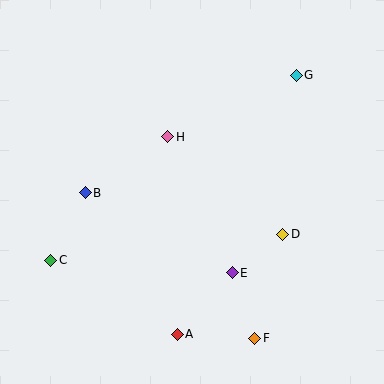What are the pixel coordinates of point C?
Point C is at (51, 260).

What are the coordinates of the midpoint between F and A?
The midpoint between F and A is at (216, 336).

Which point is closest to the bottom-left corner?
Point C is closest to the bottom-left corner.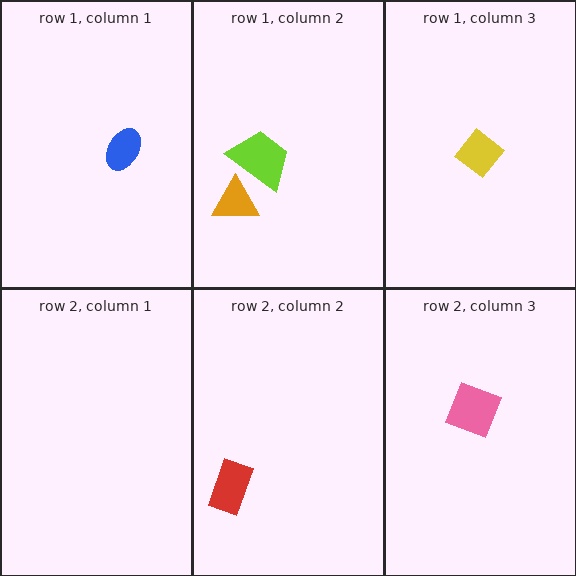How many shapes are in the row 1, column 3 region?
1.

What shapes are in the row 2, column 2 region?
The red rectangle.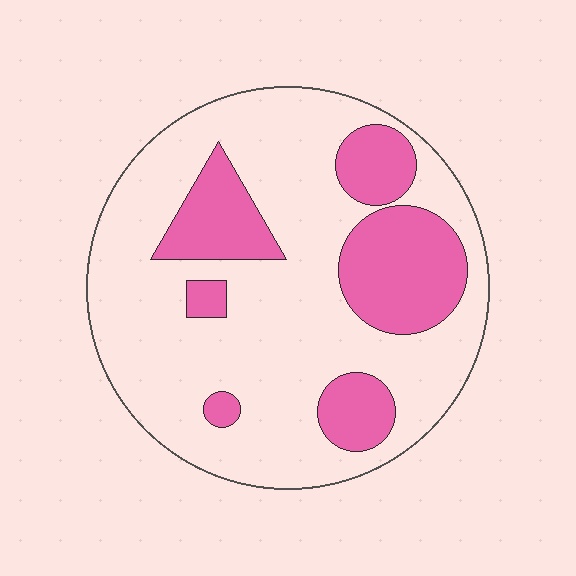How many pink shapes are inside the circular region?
6.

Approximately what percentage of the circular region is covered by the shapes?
Approximately 25%.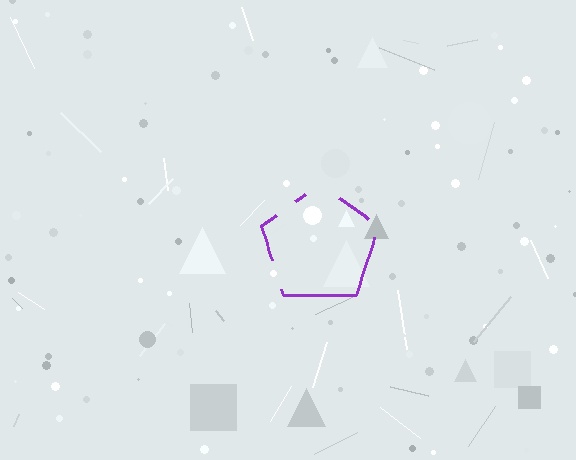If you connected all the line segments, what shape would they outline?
They would outline a pentagon.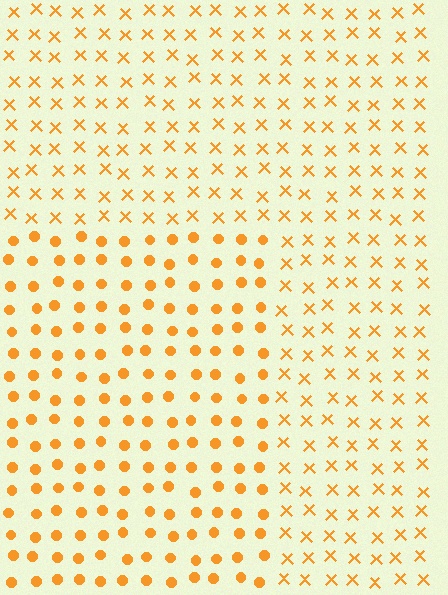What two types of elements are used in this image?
The image uses circles inside the rectangle region and X marks outside it.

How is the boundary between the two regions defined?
The boundary is defined by a change in element shape: circles inside vs. X marks outside. All elements share the same color and spacing.